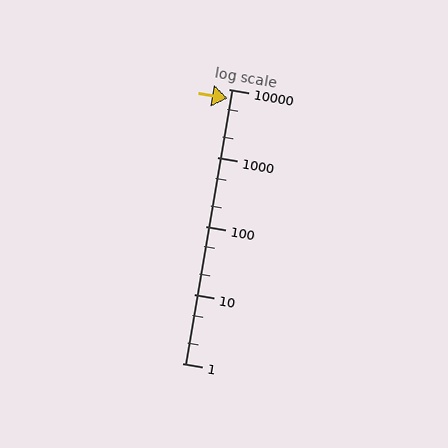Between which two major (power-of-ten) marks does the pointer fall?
The pointer is between 1000 and 10000.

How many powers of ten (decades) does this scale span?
The scale spans 4 decades, from 1 to 10000.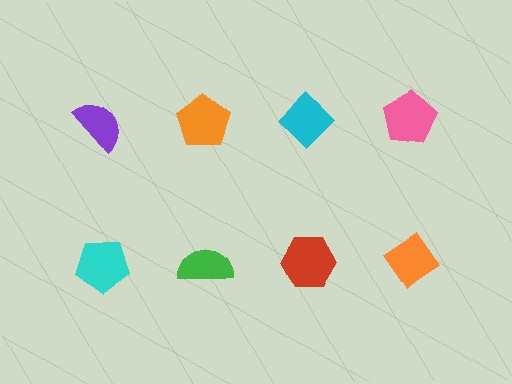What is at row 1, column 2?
An orange pentagon.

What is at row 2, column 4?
An orange diamond.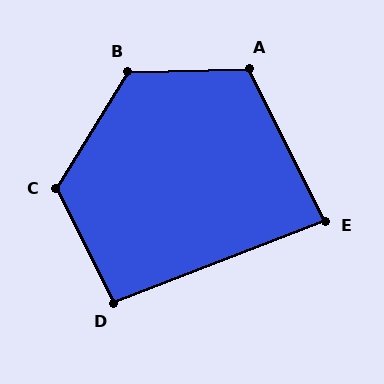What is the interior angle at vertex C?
Approximately 122 degrees (obtuse).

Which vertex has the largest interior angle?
B, at approximately 123 degrees.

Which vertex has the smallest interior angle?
E, at approximately 85 degrees.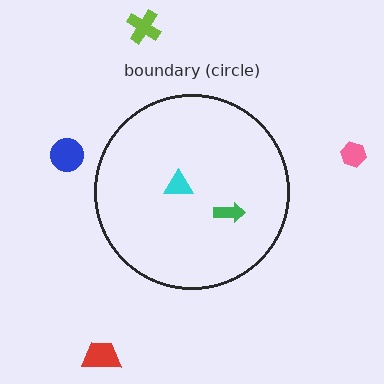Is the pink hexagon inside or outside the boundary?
Outside.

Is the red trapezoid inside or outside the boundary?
Outside.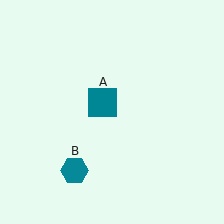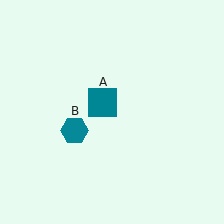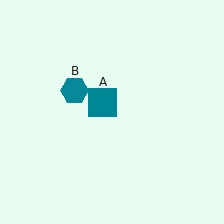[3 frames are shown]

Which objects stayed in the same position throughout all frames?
Teal square (object A) remained stationary.